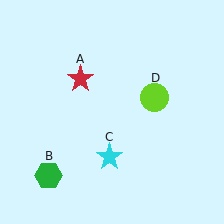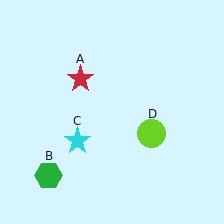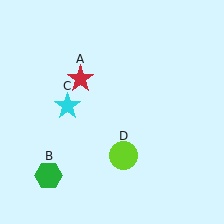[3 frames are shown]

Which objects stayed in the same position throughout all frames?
Red star (object A) and green hexagon (object B) remained stationary.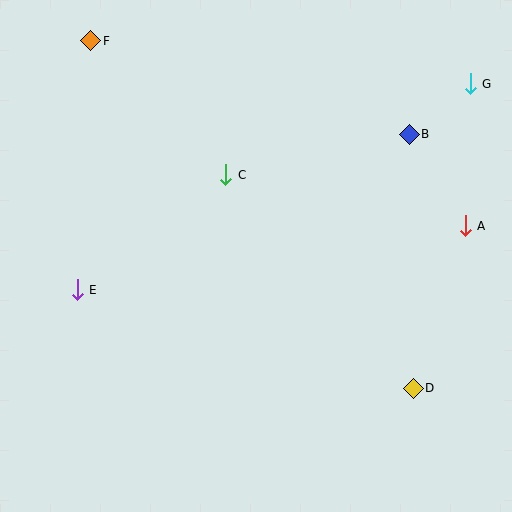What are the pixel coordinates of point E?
Point E is at (77, 290).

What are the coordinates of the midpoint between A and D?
The midpoint between A and D is at (439, 307).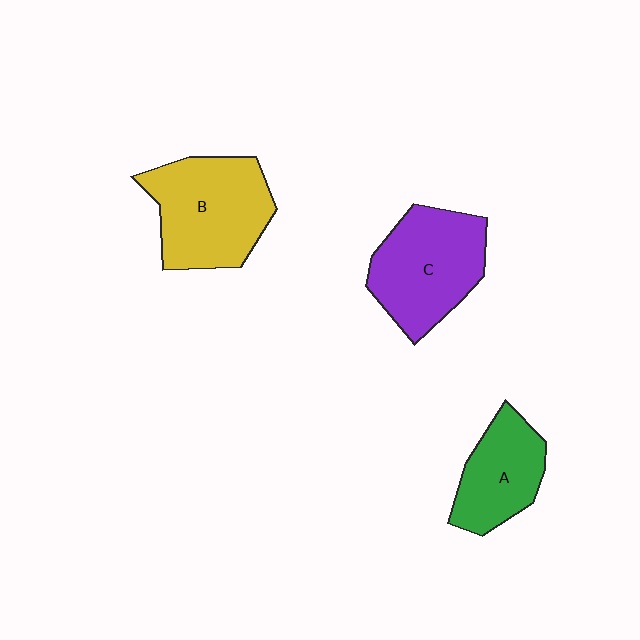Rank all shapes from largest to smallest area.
From largest to smallest: B (yellow), C (purple), A (green).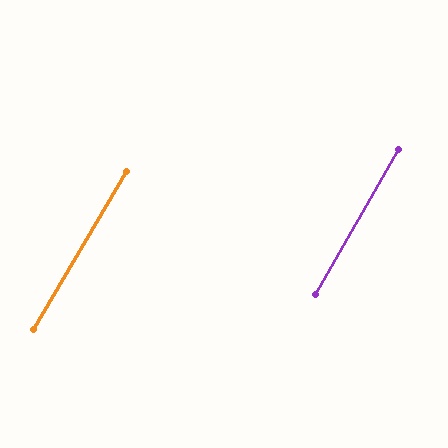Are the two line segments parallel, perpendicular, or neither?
Parallel — their directions differ by only 0.9°.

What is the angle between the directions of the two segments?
Approximately 1 degree.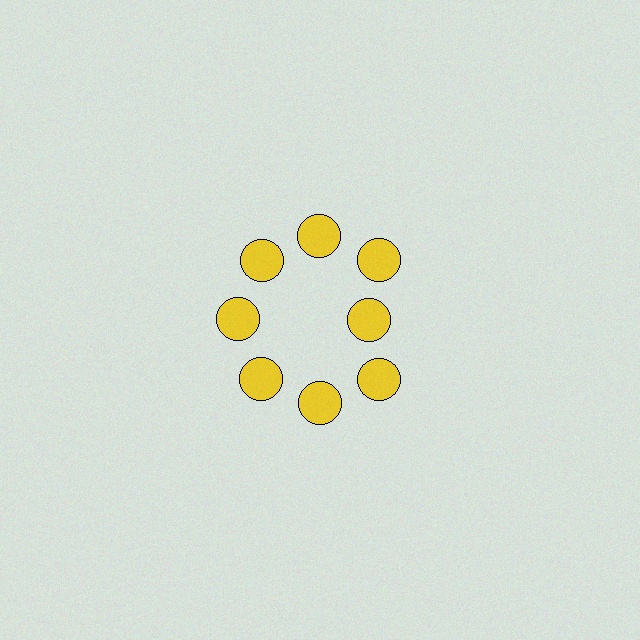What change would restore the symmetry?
The symmetry would be restored by moving it outward, back onto the ring so that all 8 circles sit at equal angles and equal distance from the center.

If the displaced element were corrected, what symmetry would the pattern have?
It would have 8-fold rotational symmetry — the pattern would map onto itself every 45 degrees.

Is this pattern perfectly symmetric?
No. The 8 yellow circles are arranged in a ring, but one element near the 3 o'clock position is pulled inward toward the center, breaking the 8-fold rotational symmetry.